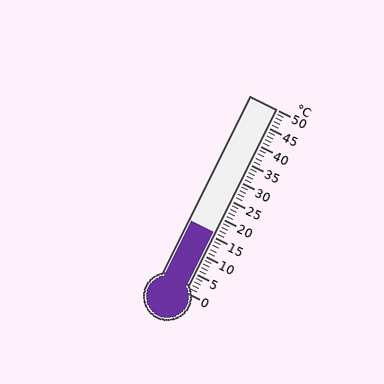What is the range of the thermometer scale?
The thermometer scale ranges from 0°C to 50°C.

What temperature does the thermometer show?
The thermometer shows approximately 16°C.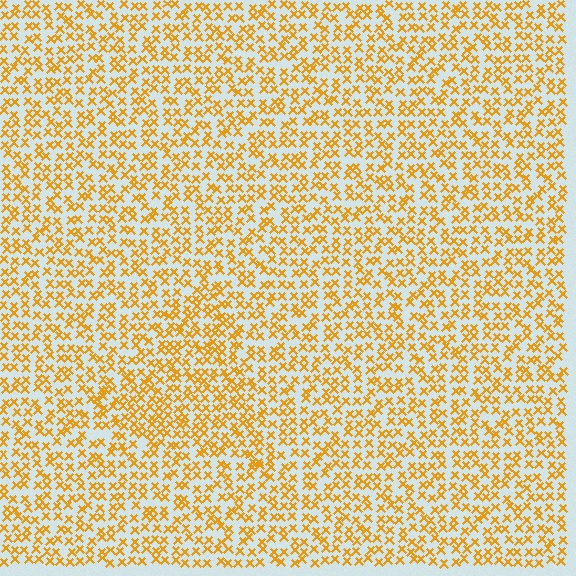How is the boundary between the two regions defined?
The boundary is defined by a change in element density (approximately 1.4x ratio). All elements are the same color, size, and shape.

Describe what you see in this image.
The image contains small orange elements arranged at two different densities. A triangle-shaped region is visible where the elements are more densely packed than the surrounding area.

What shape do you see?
I see a triangle.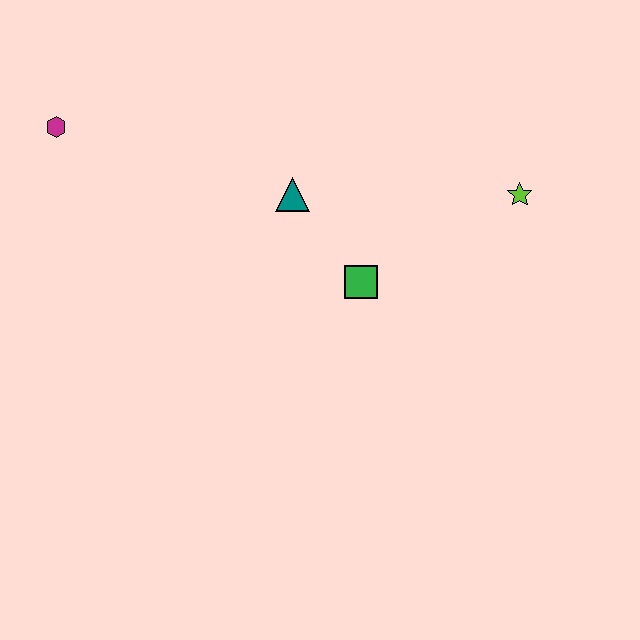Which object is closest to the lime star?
The green square is closest to the lime star.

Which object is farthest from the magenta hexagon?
The lime star is farthest from the magenta hexagon.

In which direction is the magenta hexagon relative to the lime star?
The magenta hexagon is to the left of the lime star.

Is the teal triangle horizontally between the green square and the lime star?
No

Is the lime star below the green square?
No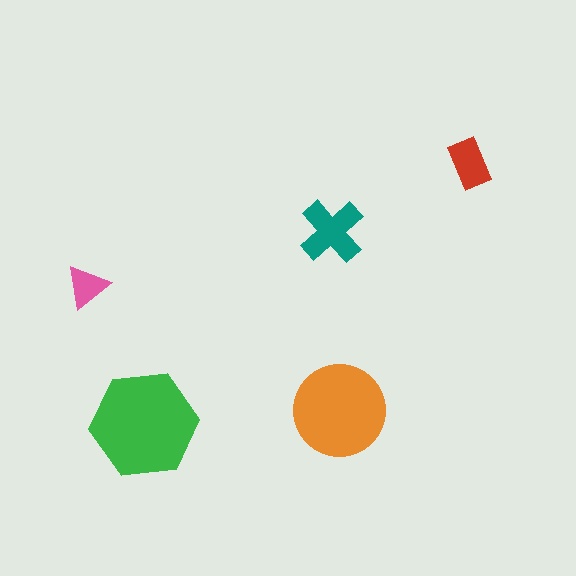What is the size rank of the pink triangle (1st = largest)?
5th.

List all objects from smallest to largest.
The pink triangle, the red rectangle, the teal cross, the orange circle, the green hexagon.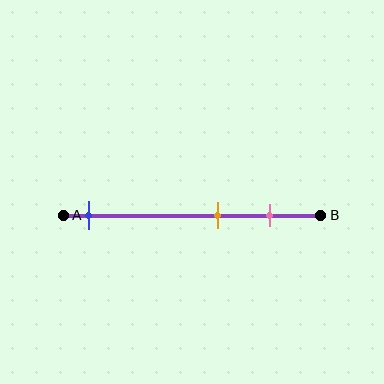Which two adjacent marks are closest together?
The orange and pink marks are the closest adjacent pair.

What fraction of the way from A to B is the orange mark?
The orange mark is approximately 60% (0.6) of the way from A to B.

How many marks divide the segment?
There are 3 marks dividing the segment.